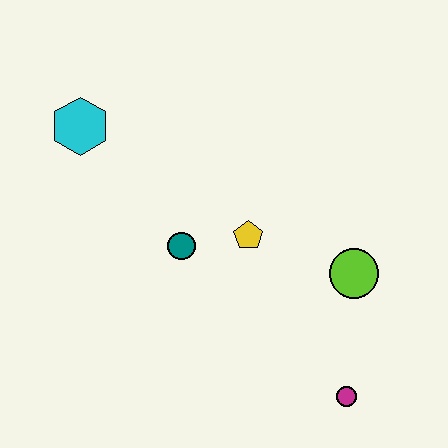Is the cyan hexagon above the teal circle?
Yes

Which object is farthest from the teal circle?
The magenta circle is farthest from the teal circle.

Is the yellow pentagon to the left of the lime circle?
Yes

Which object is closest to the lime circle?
The yellow pentagon is closest to the lime circle.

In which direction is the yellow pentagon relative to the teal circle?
The yellow pentagon is to the right of the teal circle.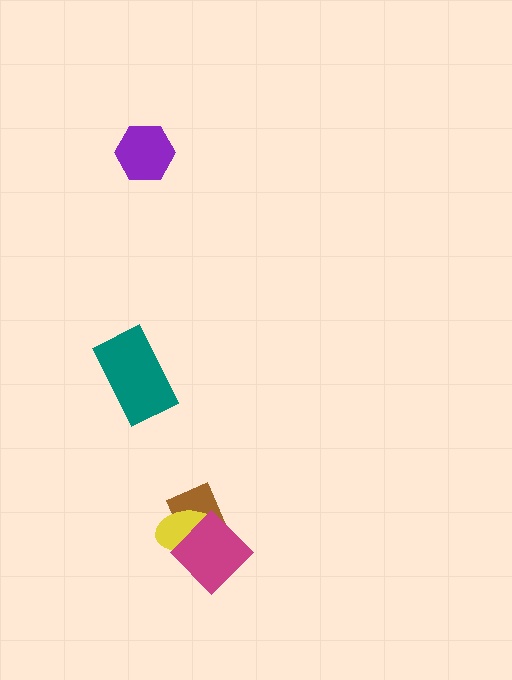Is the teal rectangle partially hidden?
No, no other shape covers it.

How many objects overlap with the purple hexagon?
0 objects overlap with the purple hexagon.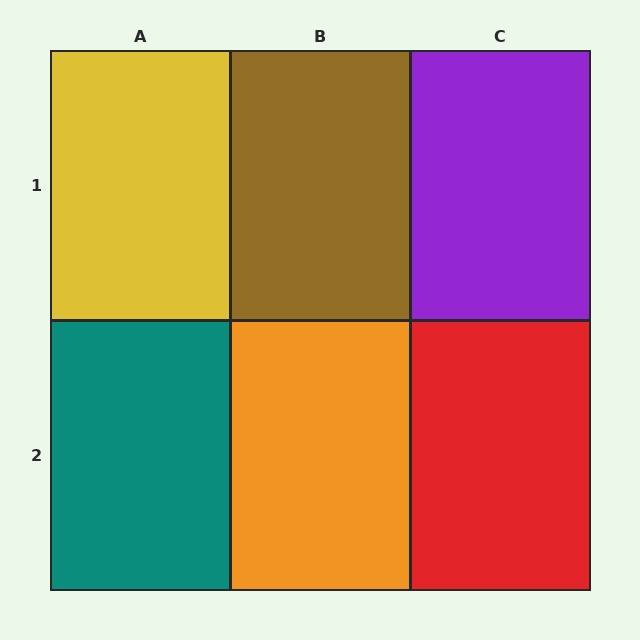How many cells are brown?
1 cell is brown.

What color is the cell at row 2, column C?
Red.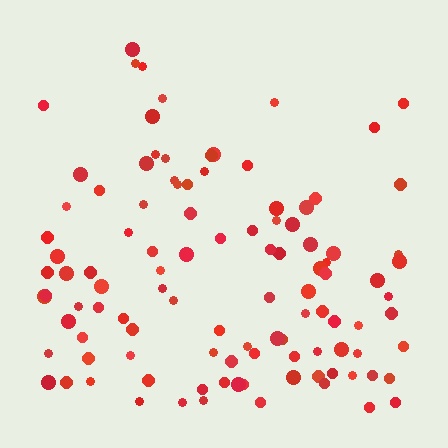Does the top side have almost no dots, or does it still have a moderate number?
Still a moderate number, just noticeably fewer than the bottom.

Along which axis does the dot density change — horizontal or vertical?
Vertical.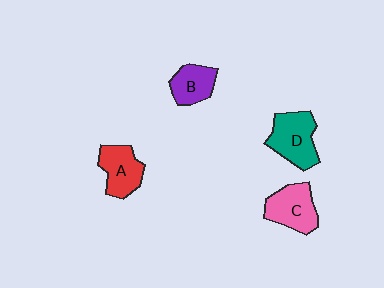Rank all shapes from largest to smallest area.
From largest to smallest: D (teal), C (pink), A (red), B (purple).